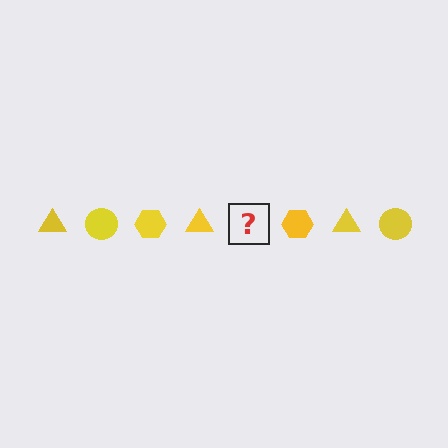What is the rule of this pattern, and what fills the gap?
The rule is that the pattern cycles through triangle, circle, hexagon shapes in yellow. The gap should be filled with a yellow circle.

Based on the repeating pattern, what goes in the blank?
The blank should be a yellow circle.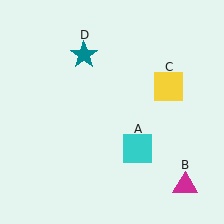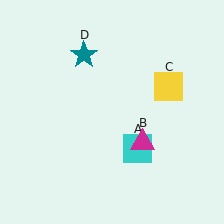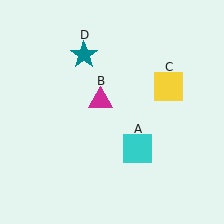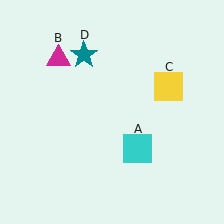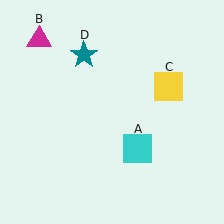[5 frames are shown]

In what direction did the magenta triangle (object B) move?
The magenta triangle (object B) moved up and to the left.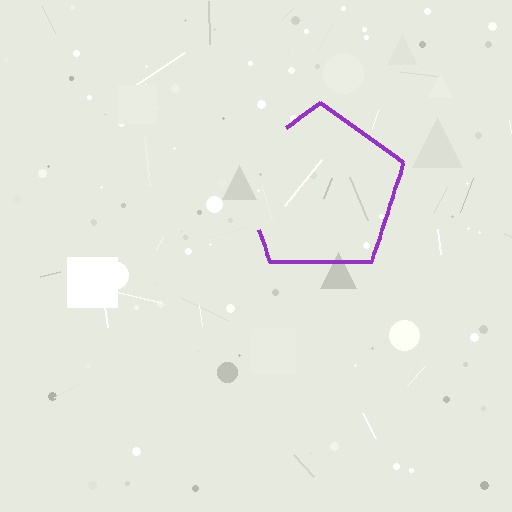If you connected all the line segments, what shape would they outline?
They would outline a pentagon.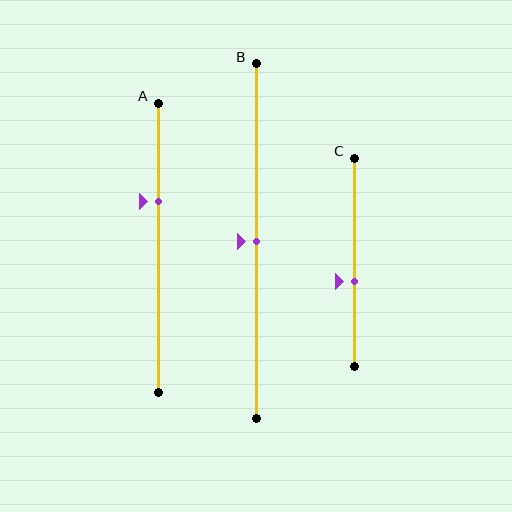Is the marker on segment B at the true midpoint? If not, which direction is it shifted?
Yes, the marker on segment B is at the true midpoint.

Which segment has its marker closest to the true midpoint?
Segment B has its marker closest to the true midpoint.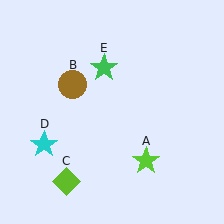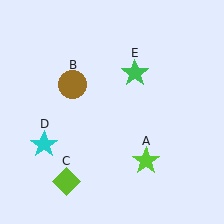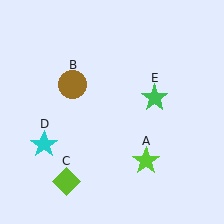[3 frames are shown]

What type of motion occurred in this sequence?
The green star (object E) rotated clockwise around the center of the scene.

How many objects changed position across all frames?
1 object changed position: green star (object E).